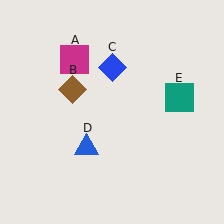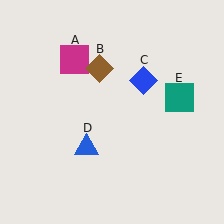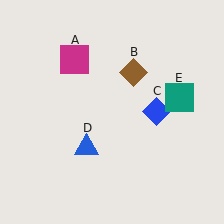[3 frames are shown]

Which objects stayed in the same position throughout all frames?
Magenta square (object A) and blue triangle (object D) and teal square (object E) remained stationary.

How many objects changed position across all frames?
2 objects changed position: brown diamond (object B), blue diamond (object C).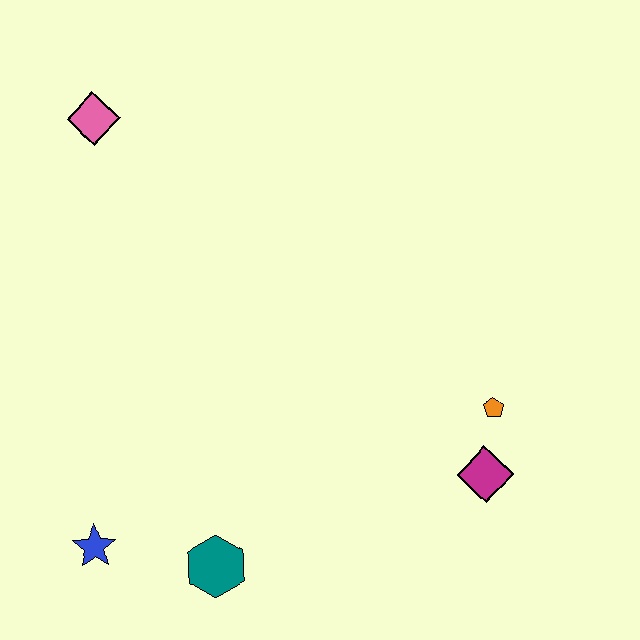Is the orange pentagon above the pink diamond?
No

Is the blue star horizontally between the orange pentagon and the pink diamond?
No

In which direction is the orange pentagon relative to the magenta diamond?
The orange pentagon is above the magenta diamond.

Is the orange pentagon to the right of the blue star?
Yes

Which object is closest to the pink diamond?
The blue star is closest to the pink diamond.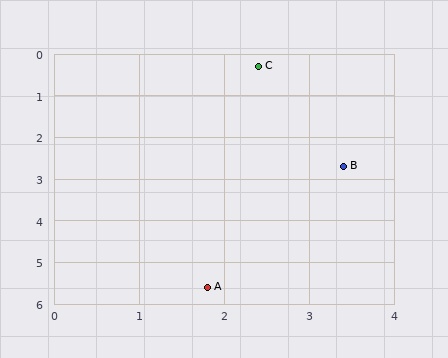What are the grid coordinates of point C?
Point C is at approximately (2.4, 0.3).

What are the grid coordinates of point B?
Point B is at approximately (3.4, 2.7).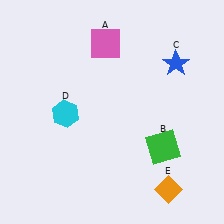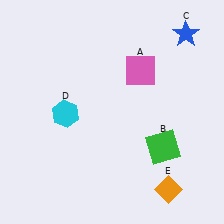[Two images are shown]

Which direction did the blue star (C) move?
The blue star (C) moved up.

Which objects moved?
The objects that moved are: the pink square (A), the blue star (C).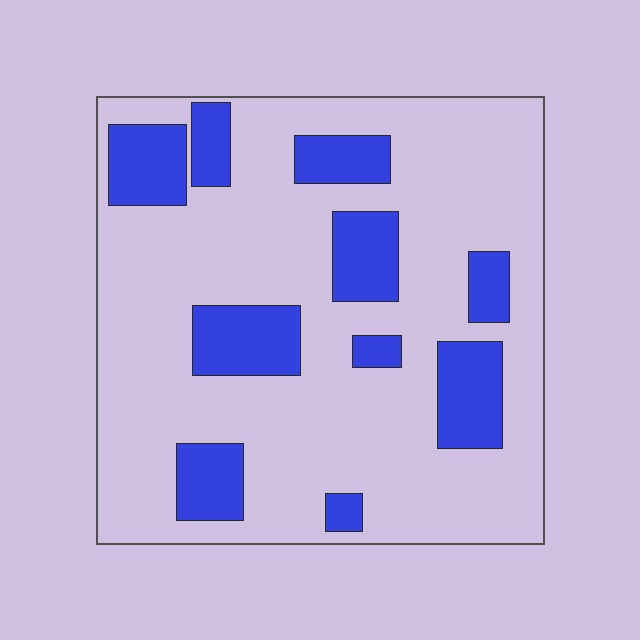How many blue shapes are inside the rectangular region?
10.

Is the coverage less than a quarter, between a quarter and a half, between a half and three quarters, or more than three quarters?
Less than a quarter.